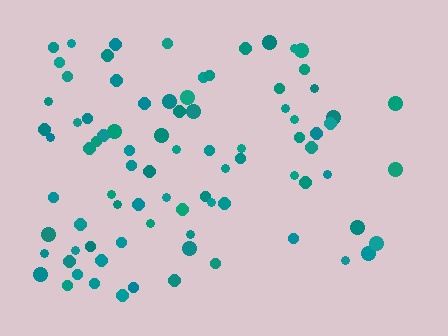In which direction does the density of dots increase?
From right to left, with the left side densest.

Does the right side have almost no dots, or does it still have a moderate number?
Still a moderate number, just noticeably fewer than the left.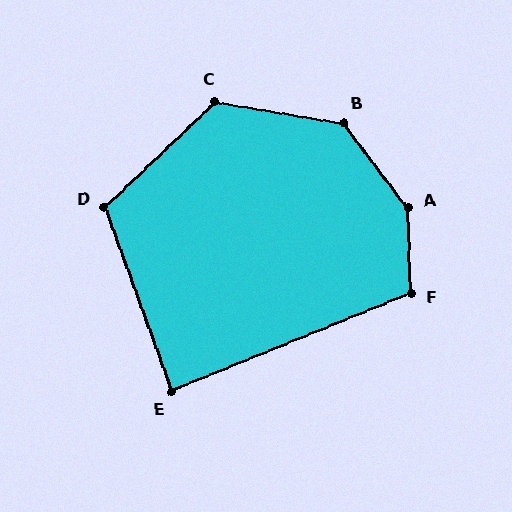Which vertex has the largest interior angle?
A, at approximately 145 degrees.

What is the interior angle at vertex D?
Approximately 113 degrees (obtuse).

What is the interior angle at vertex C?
Approximately 127 degrees (obtuse).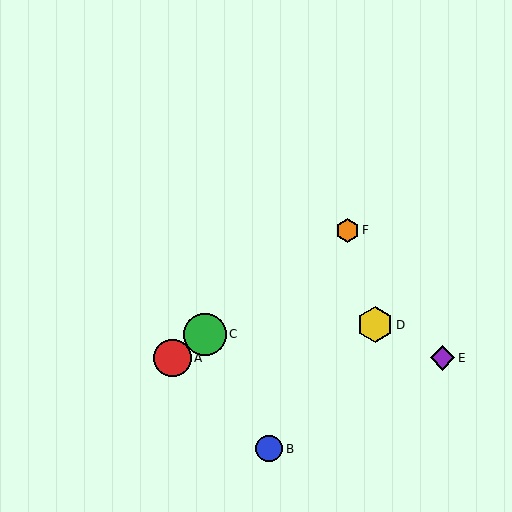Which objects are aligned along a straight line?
Objects A, C, F are aligned along a straight line.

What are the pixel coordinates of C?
Object C is at (205, 334).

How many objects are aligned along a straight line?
3 objects (A, C, F) are aligned along a straight line.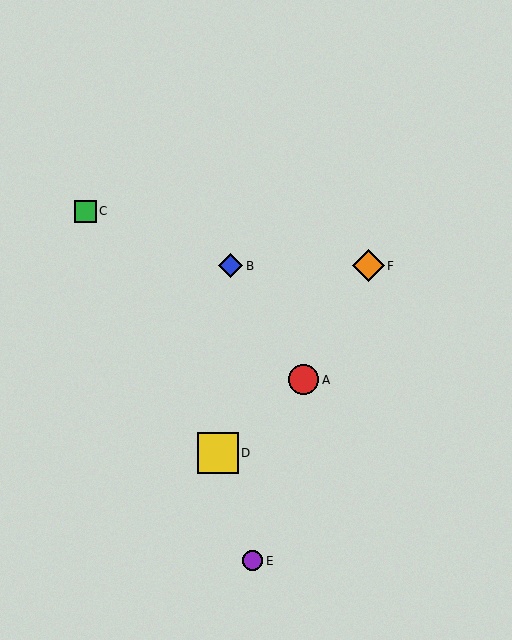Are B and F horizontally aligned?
Yes, both are at y≈266.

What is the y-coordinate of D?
Object D is at y≈453.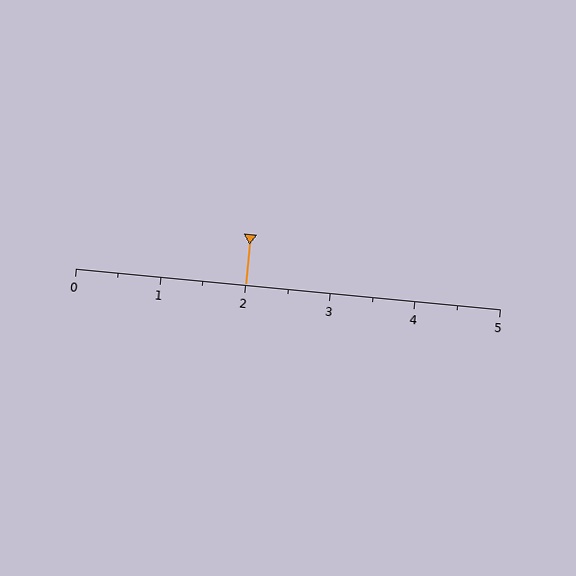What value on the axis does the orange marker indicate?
The marker indicates approximately 2.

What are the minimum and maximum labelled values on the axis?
The axis runs from 0 to 5.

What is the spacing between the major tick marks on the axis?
The major ticks are spaced 1 apart.